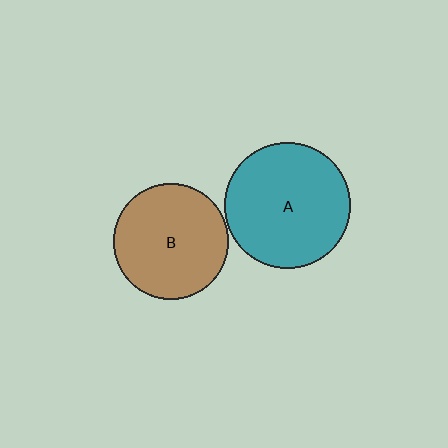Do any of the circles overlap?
No, none of the circles overlap.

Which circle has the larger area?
Circle A (teal).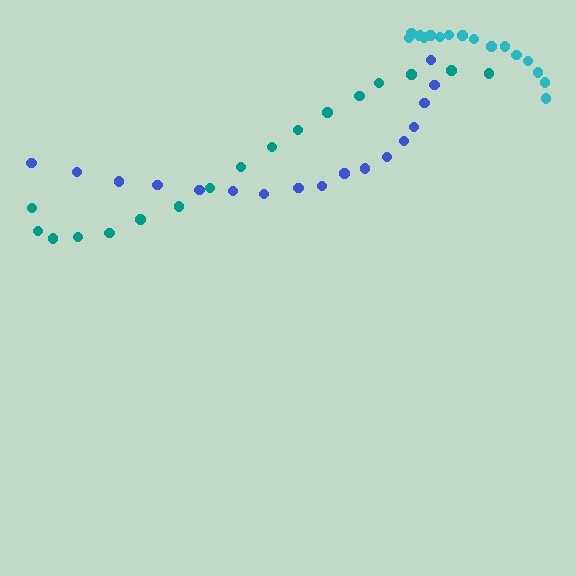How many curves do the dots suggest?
There are 3 distinct paths.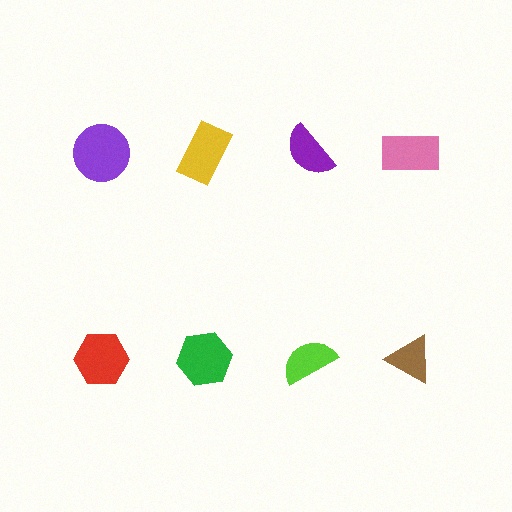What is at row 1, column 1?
A purple circle.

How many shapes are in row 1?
4 shapes.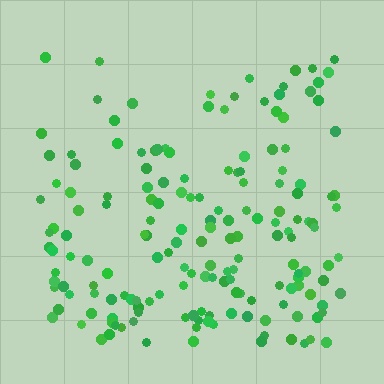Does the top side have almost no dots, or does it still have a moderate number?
Still a moderate number, just noticeably fewer than the bottom.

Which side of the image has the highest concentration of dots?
The bottom.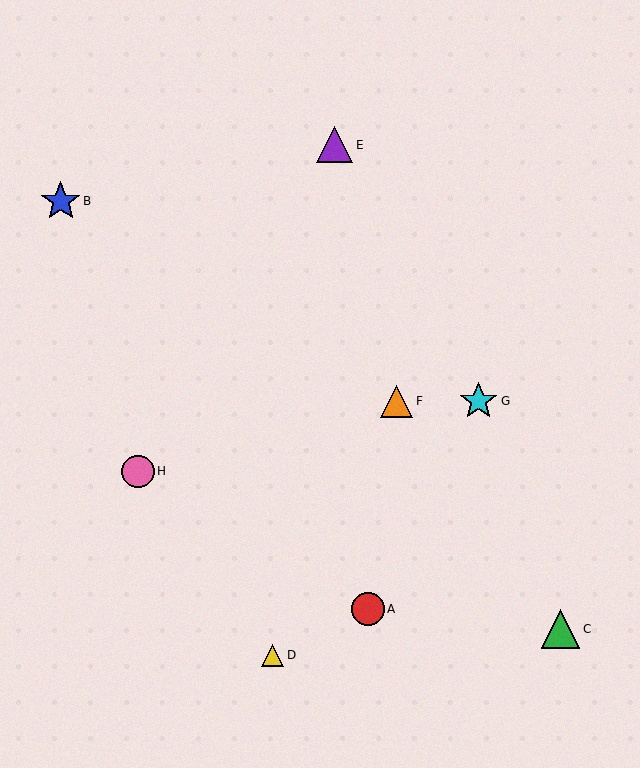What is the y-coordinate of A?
Object A is at y≈609.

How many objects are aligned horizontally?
2 objects (F, G) are aligned horizontally.